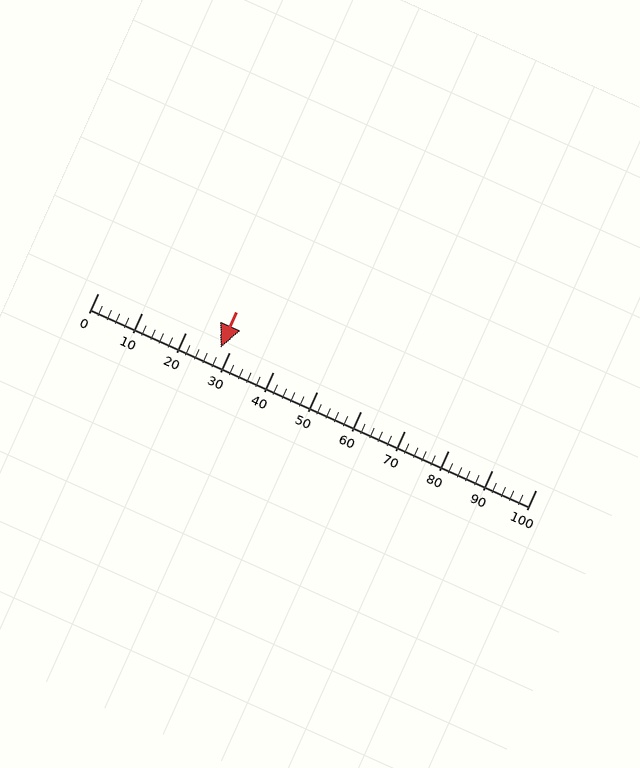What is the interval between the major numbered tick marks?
The major tick marks are spaced 10 units apart.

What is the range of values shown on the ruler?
The ruler shows values from 0 to 100.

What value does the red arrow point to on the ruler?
The red arrow points to approximately 28.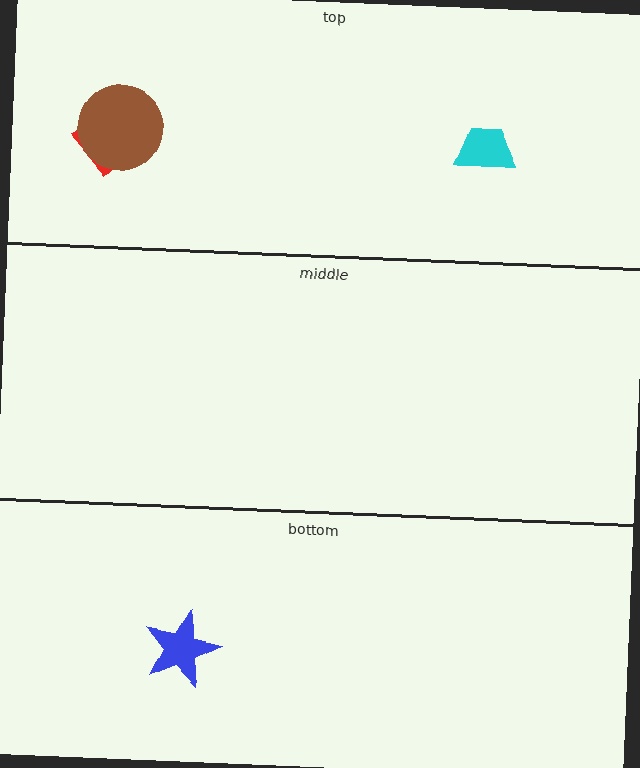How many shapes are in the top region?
3.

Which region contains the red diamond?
The top region.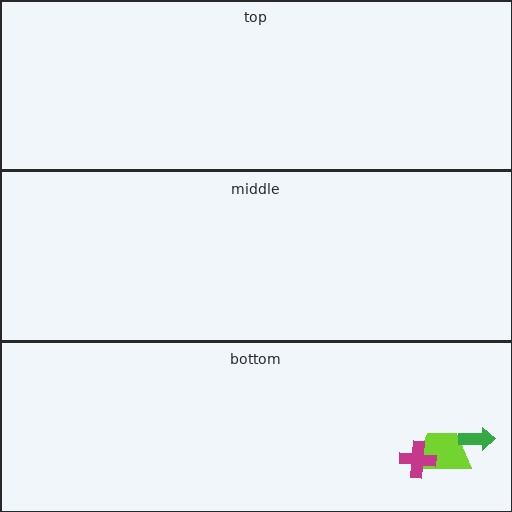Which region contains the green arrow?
The bottom region.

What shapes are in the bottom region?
The lime trapezoid, the green arrow, the magenta cross.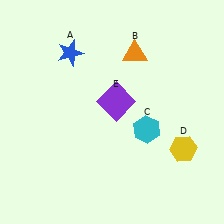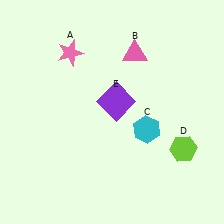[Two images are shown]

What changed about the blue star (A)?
In Image 1, A is blue. In Image 2, it changed to pink.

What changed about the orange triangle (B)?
In Image 1, B is orange. In Image 2, it changed to pink.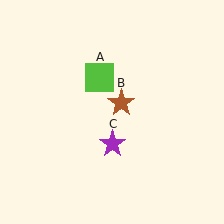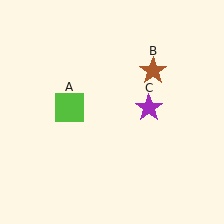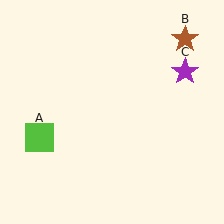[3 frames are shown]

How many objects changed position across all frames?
3 objects changed position: lime square (object A), brown star (object B), purple star (object C).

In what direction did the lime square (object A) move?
The lime square (object A) moved down and to the left.